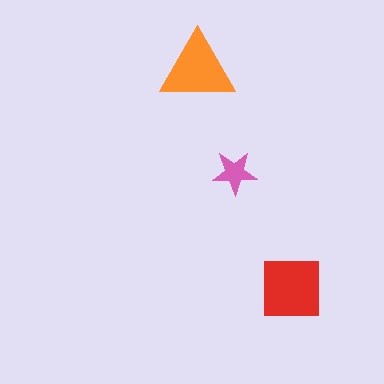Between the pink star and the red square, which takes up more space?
The red square.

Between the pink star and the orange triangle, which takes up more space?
The orange triangle.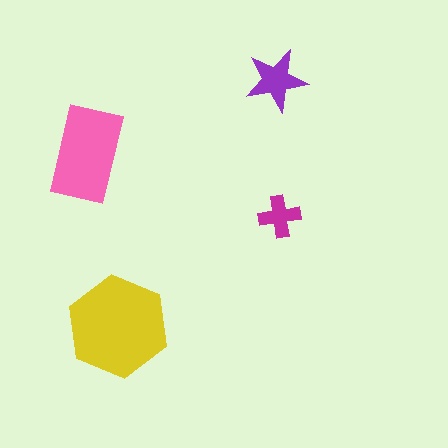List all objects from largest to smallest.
The yellow hexagon, the pink rectangle, the purple star, the magenta cross.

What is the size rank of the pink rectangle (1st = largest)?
2nd.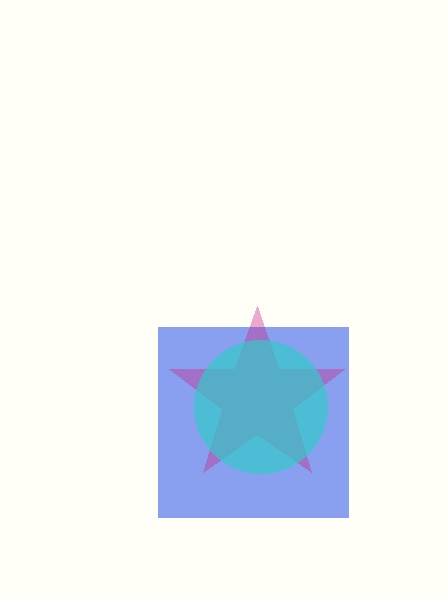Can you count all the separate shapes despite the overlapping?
Yes, there are 3 separate shapes.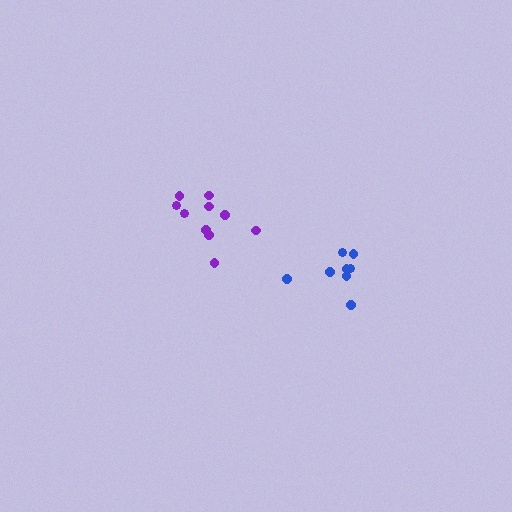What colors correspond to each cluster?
The clusters are colored: blue, purple.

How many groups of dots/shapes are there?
There are 2 groups.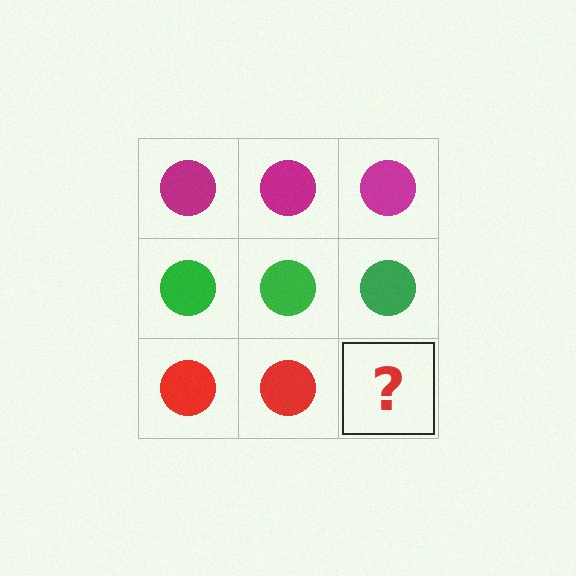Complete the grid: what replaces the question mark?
The question mark should be replaced with a red circle.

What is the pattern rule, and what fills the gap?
The rule is that each row has a consistent color. The gap should be filled with a red circle.